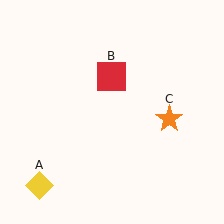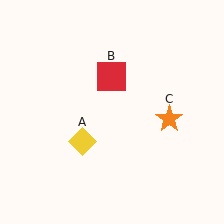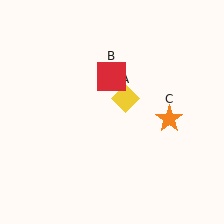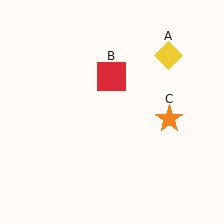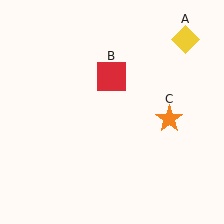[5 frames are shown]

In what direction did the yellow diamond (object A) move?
The yellow diamond (object A) moved up and to the right.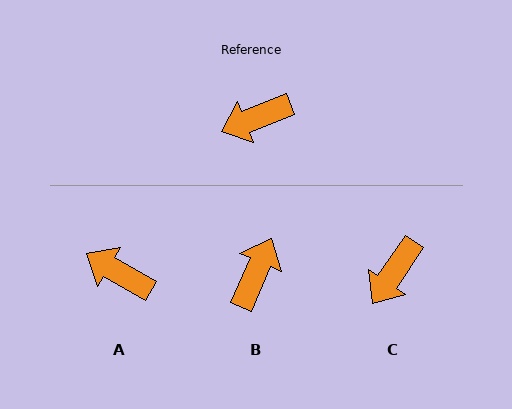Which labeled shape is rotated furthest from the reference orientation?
B, about 135 degrees away.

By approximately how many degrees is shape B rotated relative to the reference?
Approximately 135 degrees clockwise.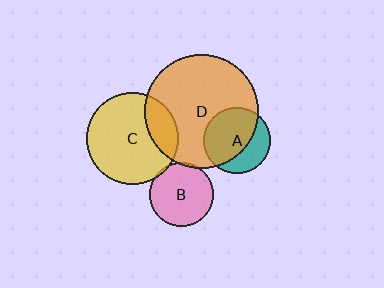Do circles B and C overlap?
Yes.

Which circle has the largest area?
Circle D (orange).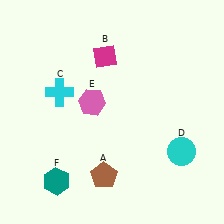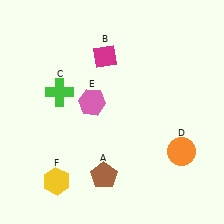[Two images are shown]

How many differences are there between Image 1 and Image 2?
There are 3 differences between the two images.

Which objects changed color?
C changed from cyan to green. D changed from cyan to orange. F changed from teal to yellow.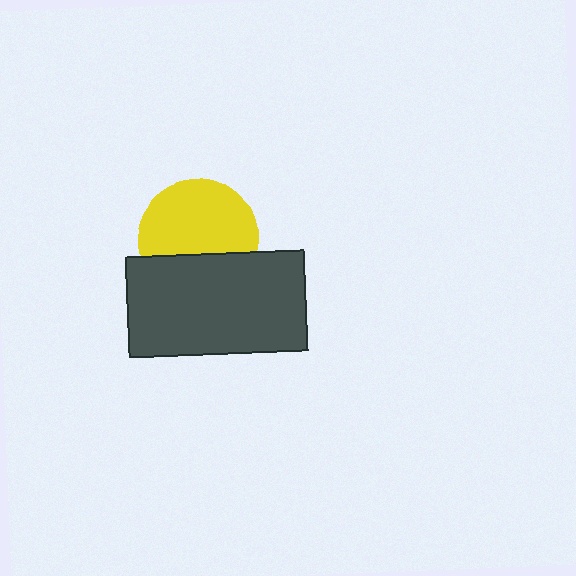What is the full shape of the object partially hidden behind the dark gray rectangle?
The partially hidden object is a yellow circle.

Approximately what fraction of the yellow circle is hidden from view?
Roughly 35% of the yellow circle is hidden behind the dark gray rectangle.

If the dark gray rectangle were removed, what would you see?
You would see the complete yellow circle.